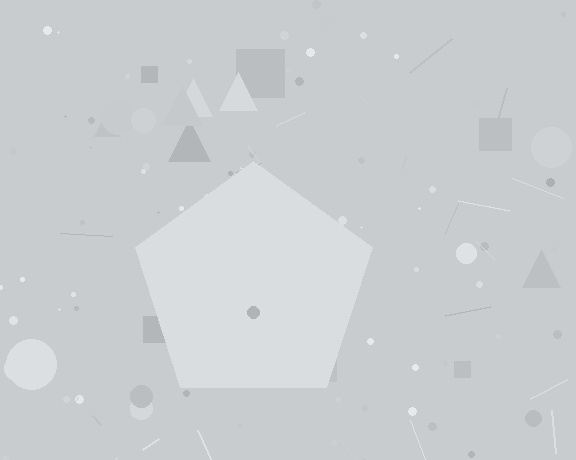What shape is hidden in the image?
A pentagon is hidden in the image.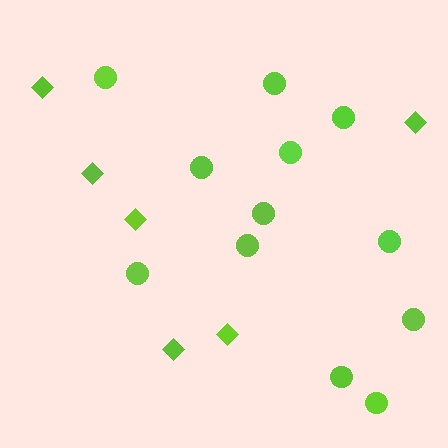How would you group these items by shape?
There are 2 groups: one group of diamonds (6) and one group of circles (12).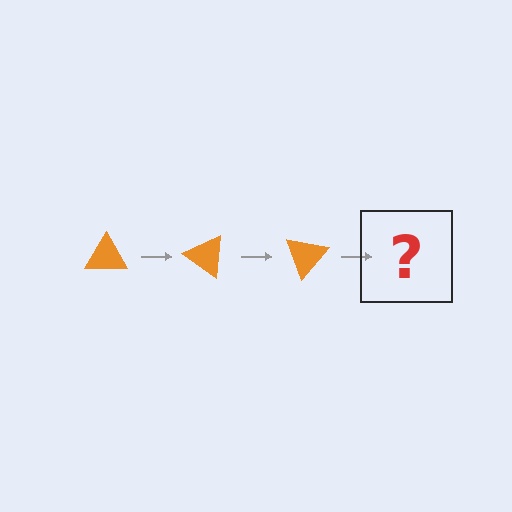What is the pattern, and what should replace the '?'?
The pattern is that the triangle rotates 35 degrees each step. The '?' should be an orange triangle rotated 105 degrees.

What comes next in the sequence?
The next element should be an orange triangle rotated 105 degrees.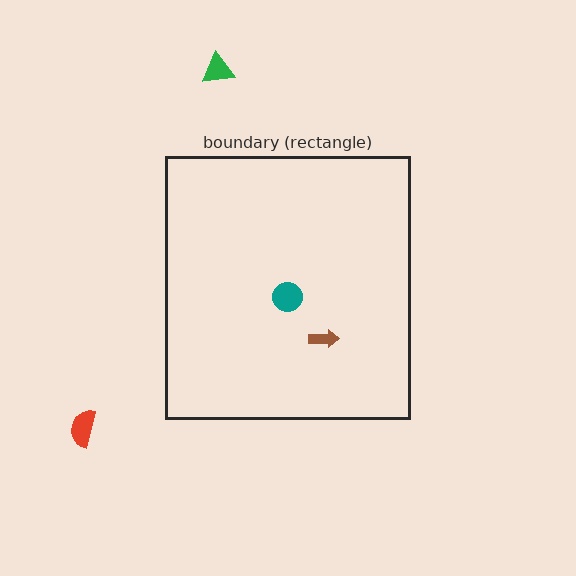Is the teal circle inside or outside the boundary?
Inside.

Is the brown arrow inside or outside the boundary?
Inside.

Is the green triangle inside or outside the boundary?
Outside.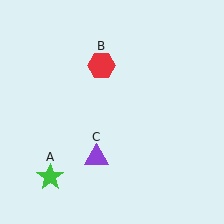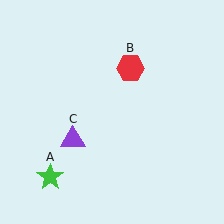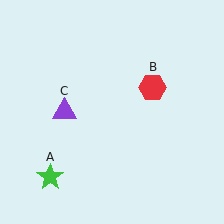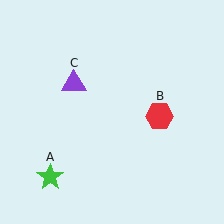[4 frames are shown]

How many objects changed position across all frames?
2 objects changed position: red hexagon (object B), purple triangle (object C).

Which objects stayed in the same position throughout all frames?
Green star (object A) remained stationary.